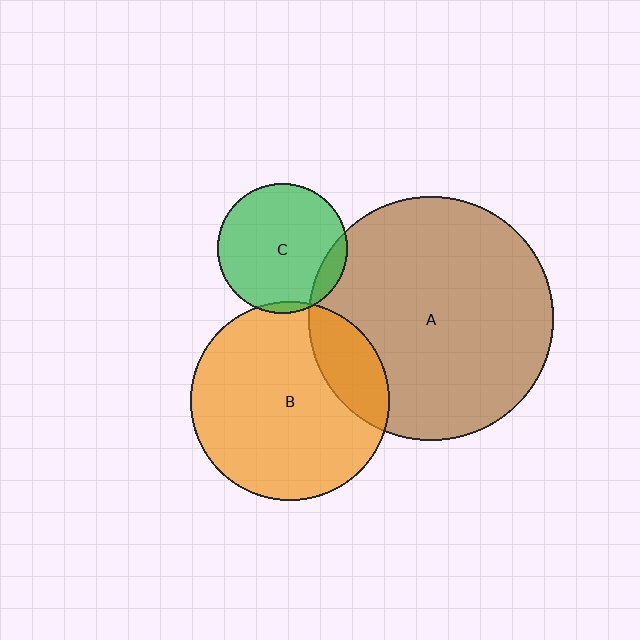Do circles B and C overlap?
Yes.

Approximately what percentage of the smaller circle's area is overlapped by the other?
Approximately 5%.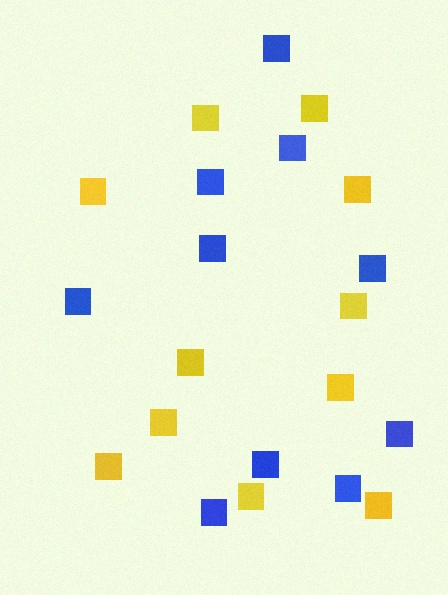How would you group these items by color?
There are 2 groups: one group of yellow squares (11) and one group of blue squares (10).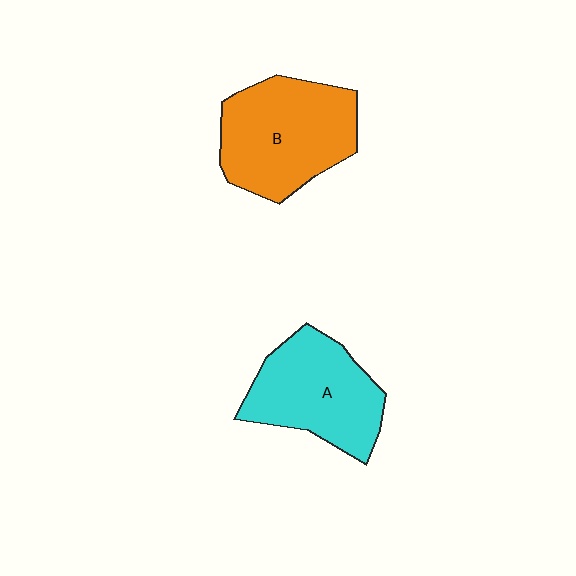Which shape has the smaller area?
Shape A (cyan).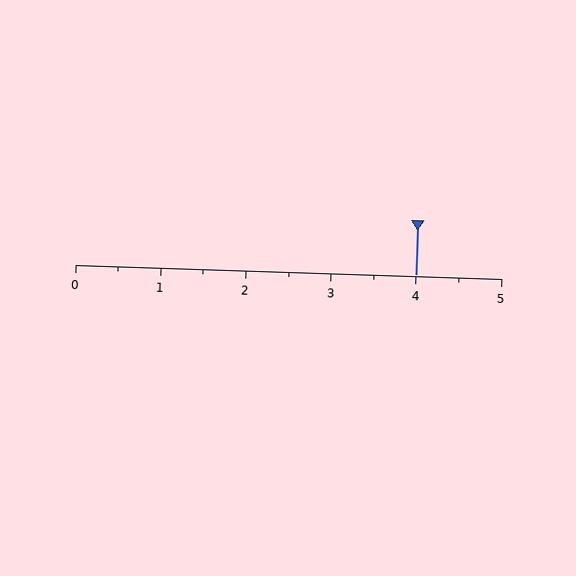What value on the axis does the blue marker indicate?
The marker indicates approximately 4.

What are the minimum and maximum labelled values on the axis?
The axis runs from 0 to 5.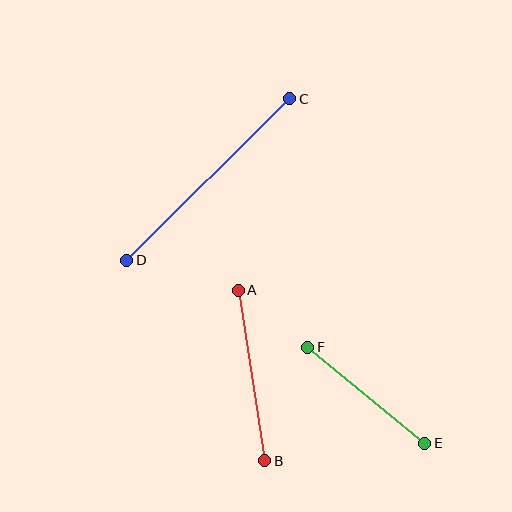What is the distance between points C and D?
The distance is approximately 230 pixels.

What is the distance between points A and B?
The distance is approximately 172 pixels.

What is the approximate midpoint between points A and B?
The midpoint is at approximately (252, 375) pixels.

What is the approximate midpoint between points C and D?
The midpoint is at approximately (208, 179) pixels.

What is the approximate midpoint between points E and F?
The midpoint is at approximately (366, 395) pixels.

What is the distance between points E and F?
The distance is approximately 151 pixels.